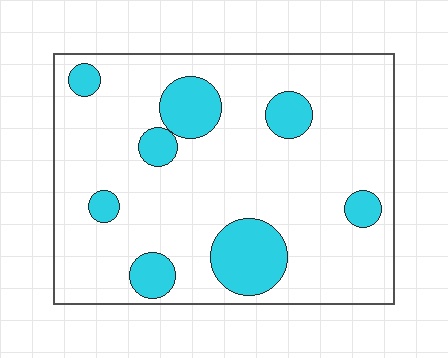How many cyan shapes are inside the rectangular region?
8.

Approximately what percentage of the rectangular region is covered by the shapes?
Approximately 20%.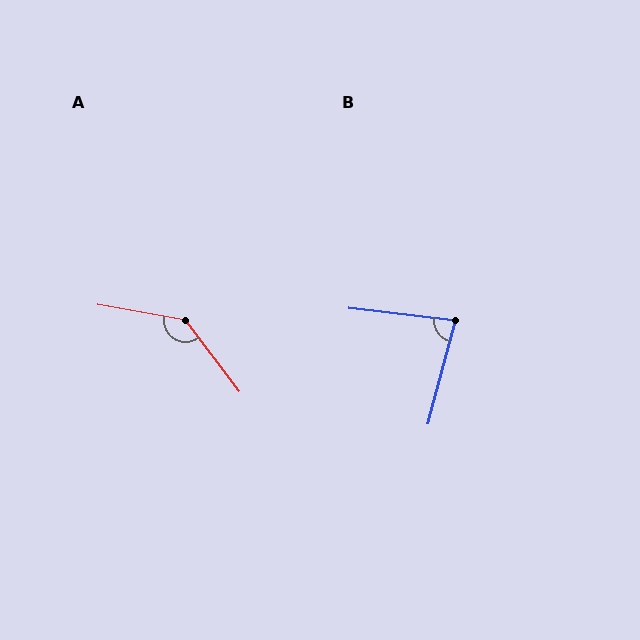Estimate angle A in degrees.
Approximately 137 degrees.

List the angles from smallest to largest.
B (82°), A (137°).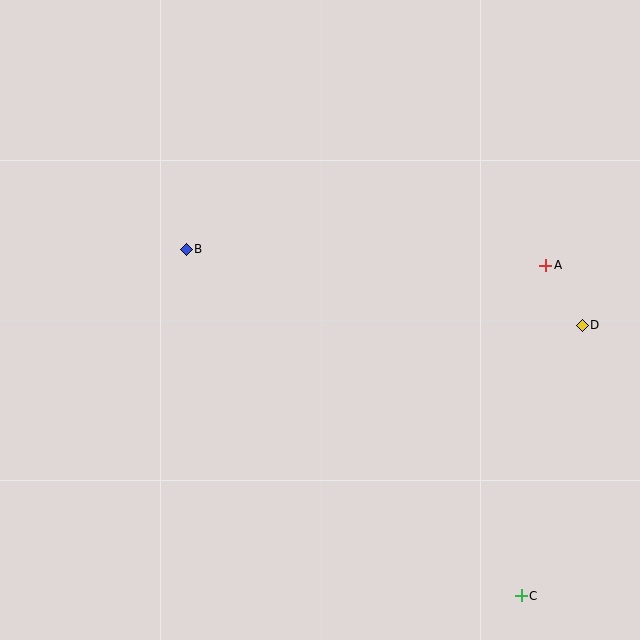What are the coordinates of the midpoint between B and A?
The midpoint between B and A is at (366, 257).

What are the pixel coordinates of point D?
Point D is at (582, 325).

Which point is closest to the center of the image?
Point B at (186, 249) is closest to the center.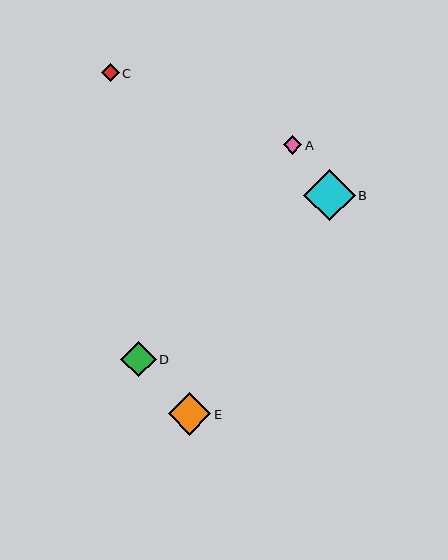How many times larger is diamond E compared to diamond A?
Diamond E is approximately 2.3 times the size of diamond A.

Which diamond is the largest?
Diamond B is the largest with a size of approximately 51 pixels.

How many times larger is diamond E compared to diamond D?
Diamond E is approximately 1.2 times the size of diamond D.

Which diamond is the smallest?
Diamond C is the smallest with a size of approximately 18 pixels.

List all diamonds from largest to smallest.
From largest to smallest: B, E, D, A, C.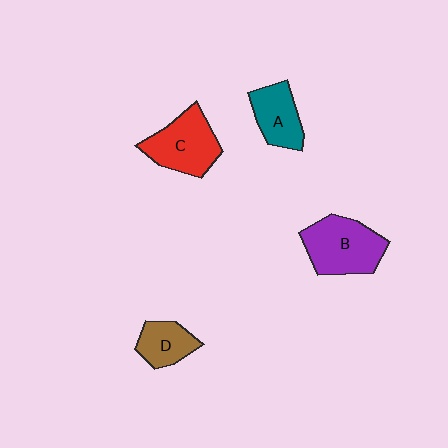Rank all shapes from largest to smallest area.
From largest to smallest: B (purple), C (red), A (teal), D (brown).